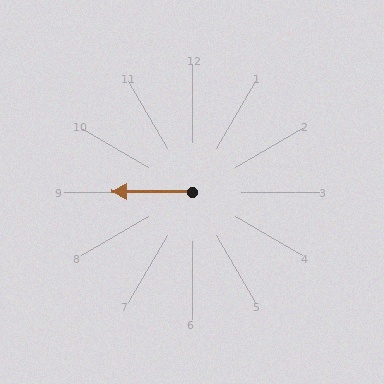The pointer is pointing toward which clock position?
Roughly 9 o'clock.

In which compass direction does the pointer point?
West.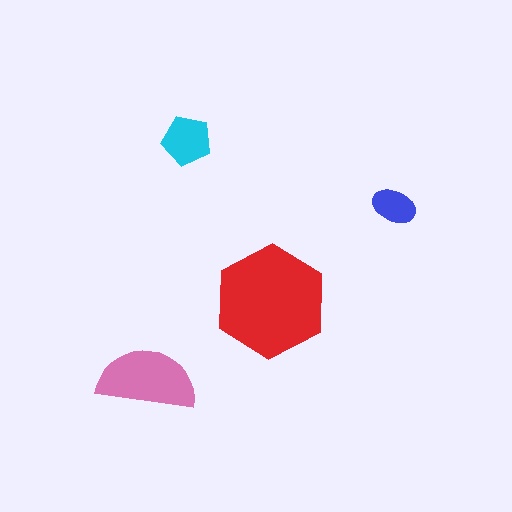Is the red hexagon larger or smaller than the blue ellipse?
Larger.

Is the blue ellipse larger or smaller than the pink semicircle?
Smaller.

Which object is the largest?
The red hexagon.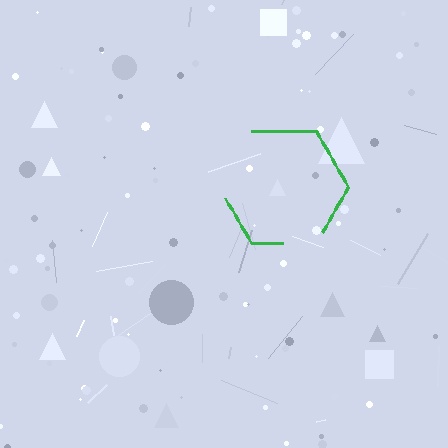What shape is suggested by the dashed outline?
The dashed outline suggests a hexagon.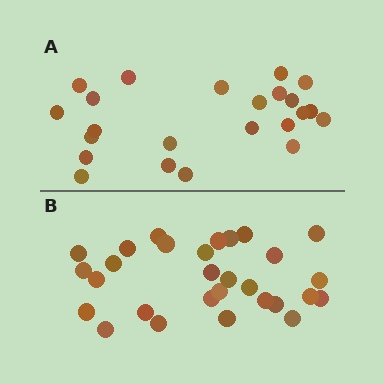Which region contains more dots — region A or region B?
Region B (the bottom region) has more dots.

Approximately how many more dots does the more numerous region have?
Region B has about 6 more dots than region A.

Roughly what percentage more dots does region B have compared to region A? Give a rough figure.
About 25% more.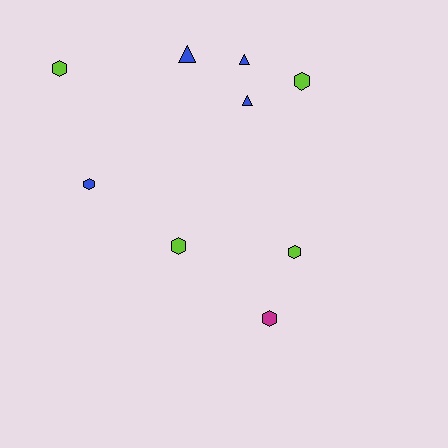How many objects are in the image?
There are 9 objects.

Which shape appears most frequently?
Hexagon, with 6 objects.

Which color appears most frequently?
Blue, with 4 objects.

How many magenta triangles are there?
There are no magenta triangles.